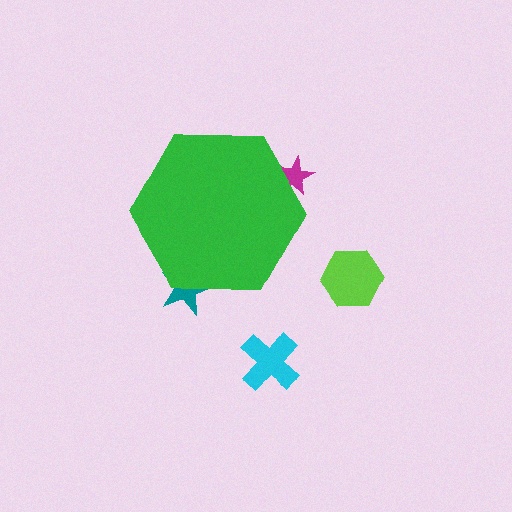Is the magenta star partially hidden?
Yes, the magenta star is partially hidden behind the green hexagon.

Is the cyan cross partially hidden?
No, the cyan cross is fully visible.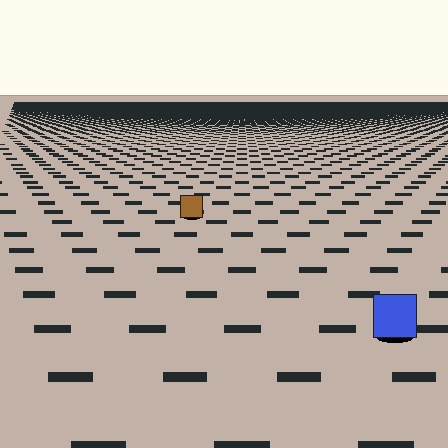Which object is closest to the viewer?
The blue square is closest. The texture marks near it are larger and more spread out.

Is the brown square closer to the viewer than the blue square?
No. The blue square is closer — you can tell from the texture gradient: the ground texture is coarser near it.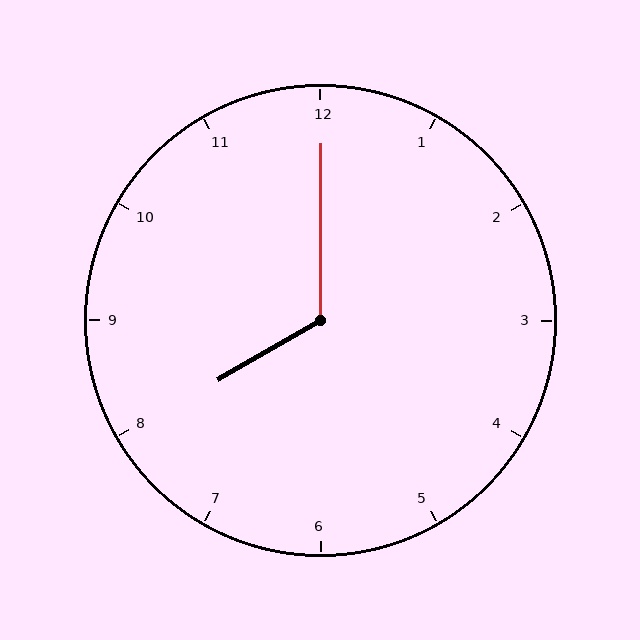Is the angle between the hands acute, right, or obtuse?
It is obtuse.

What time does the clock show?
8:00.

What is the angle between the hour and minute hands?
Approximately 120 degrees.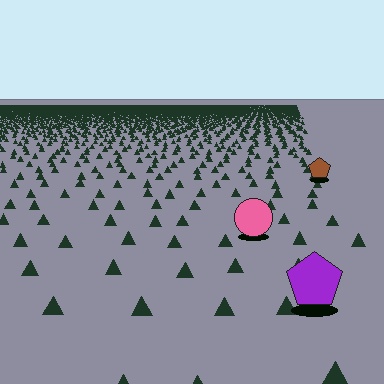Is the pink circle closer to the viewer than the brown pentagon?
Yes. The pink circle is closer — you can tell from the texture gradient: the ground texture is coarser near it.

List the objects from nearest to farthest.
From nearest to farthest: the purple pentagon, the pink circle, the brown pentagon.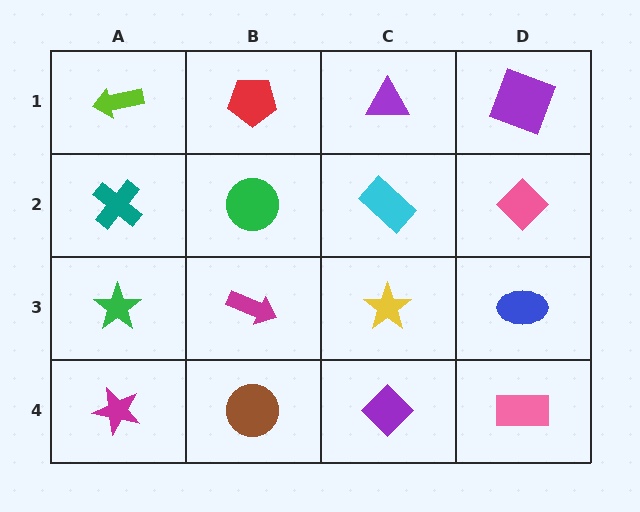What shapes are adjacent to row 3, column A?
A teal cross (row 2, column A), a magenta star (row 4, column A), a magenta arrow (row 3, column B).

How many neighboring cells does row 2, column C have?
4.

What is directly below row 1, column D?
A pink diamond.